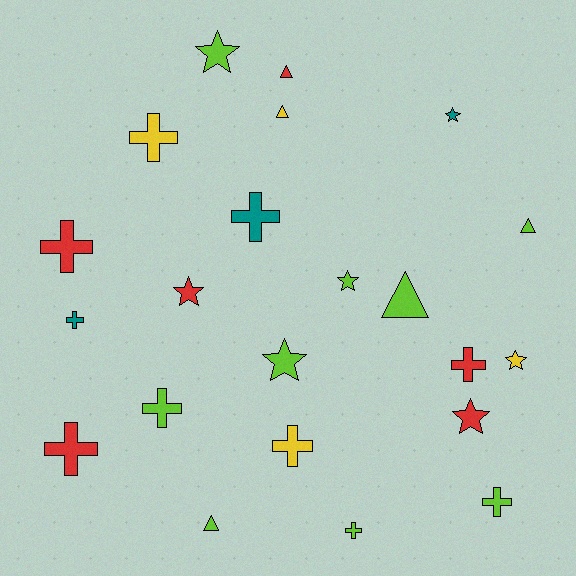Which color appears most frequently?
Lime, with 9 objects.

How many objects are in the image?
There are 22 objects.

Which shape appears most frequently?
Cross, with 10 objects.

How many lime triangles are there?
There are 3 lime triangles.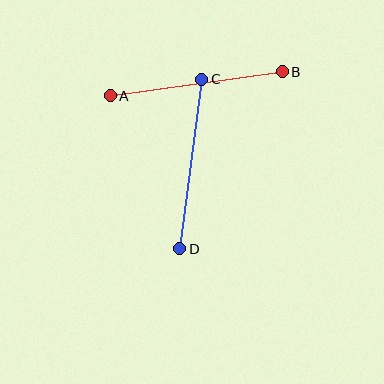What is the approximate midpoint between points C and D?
The midpoint is at approximately (191, 164) pixels.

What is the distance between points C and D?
The distance is approximately 171 pixels.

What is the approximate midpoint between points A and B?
The midpoint is at approximately (196, 84) pixels.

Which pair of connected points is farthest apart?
Points A and B are farthest apart.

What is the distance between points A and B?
The distance is approximately 174 pixels.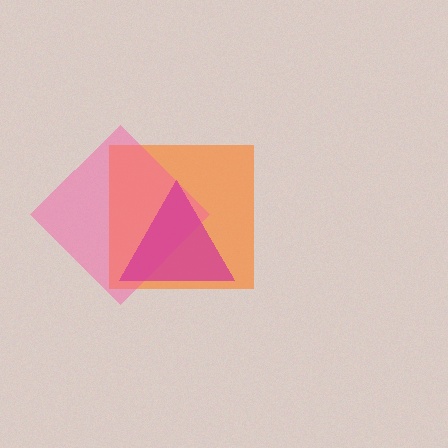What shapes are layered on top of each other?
The layered shapes are: an orange square, a pink diamond, a magenta triangle.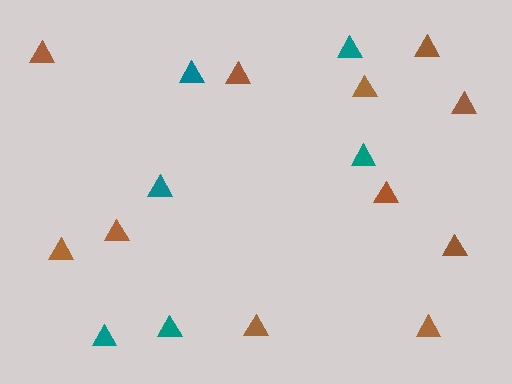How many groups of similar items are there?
There are 2 groups: one group of teal triangles (6) and one group of brown triangles (11).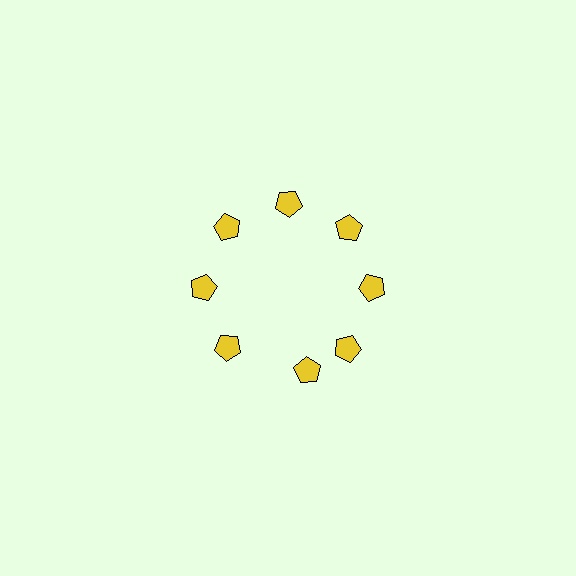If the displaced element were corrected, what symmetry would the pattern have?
It would have 8-fold rotational symmetry — the pattern would map onto itself every 45 degrees.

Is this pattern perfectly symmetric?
No. The 8 yellow pentagons are arranged in a ring, but one element near the 6 o'clock position is rotated out of alignment along the ring, breaking the 8-fold rotational symmetry.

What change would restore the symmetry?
The symmetry would be restored by rotating it back into even spacing with its neighbors so that all 8 pentagons sit at equal angles and equal distance from the center.